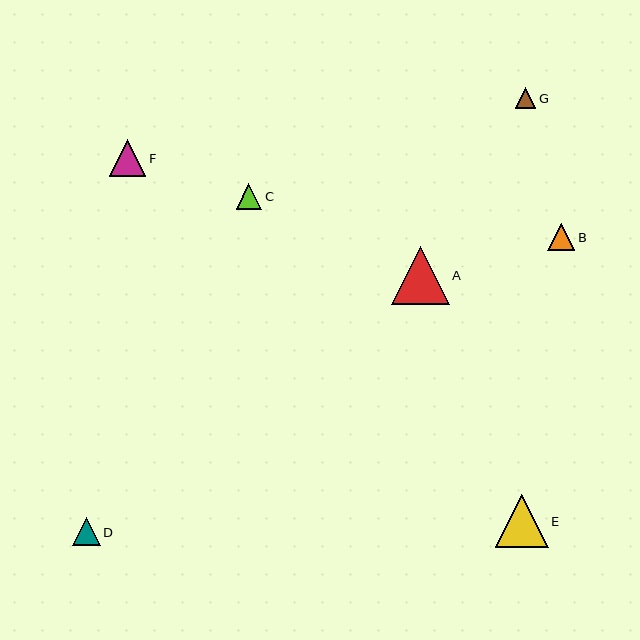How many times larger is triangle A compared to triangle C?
Triangle A is approximately 2.3 times the size of triangle C.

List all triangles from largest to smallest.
From largest to smallest: A, E, F, D, B, C, G.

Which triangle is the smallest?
Triangle G is the smallest with a size of approximately 21 pixels.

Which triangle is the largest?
Triangle A is the largest with a size of approximately 58 pixels.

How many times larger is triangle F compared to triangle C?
Triangle F is approximately 1.4 times the size of triangle C.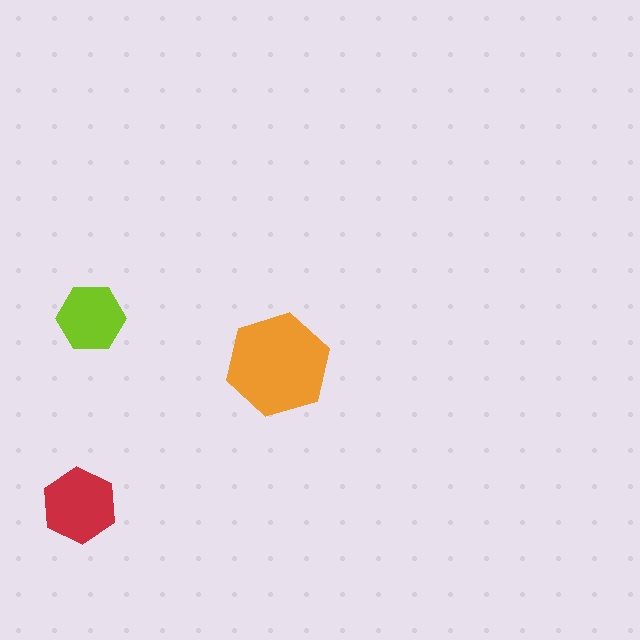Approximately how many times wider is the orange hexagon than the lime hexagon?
About 1.5 times wider.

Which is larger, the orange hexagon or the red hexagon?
The orange one.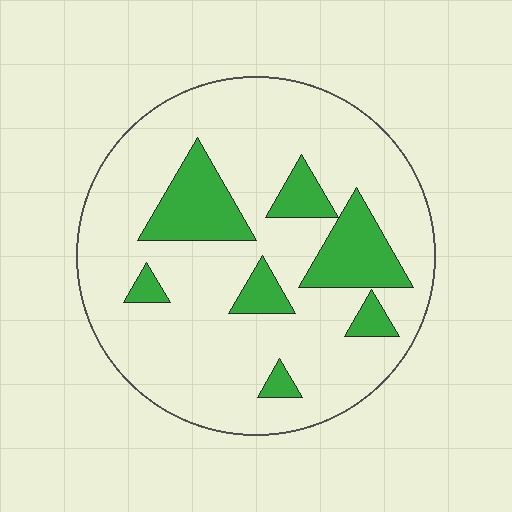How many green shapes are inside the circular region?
7.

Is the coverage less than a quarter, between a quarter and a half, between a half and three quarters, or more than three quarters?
Less than a quarter.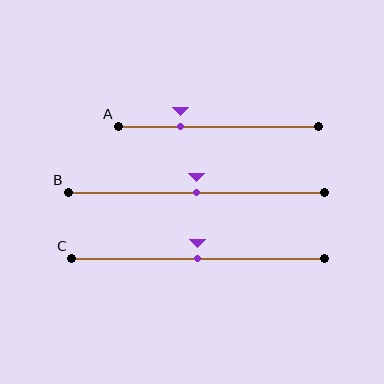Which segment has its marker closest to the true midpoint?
Segment B has its marker closest to the true midpoint.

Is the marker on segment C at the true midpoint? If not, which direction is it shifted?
Yes, the marker on segment C is at the true midpoint.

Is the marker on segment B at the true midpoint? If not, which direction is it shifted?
Yes, the marker on segment B is at the true midpoint.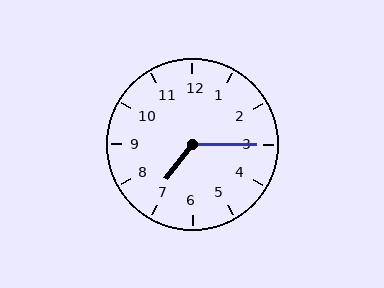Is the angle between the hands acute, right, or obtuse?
It is obtuse.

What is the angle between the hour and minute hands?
Approximately 128 degrees.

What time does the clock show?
7:15.